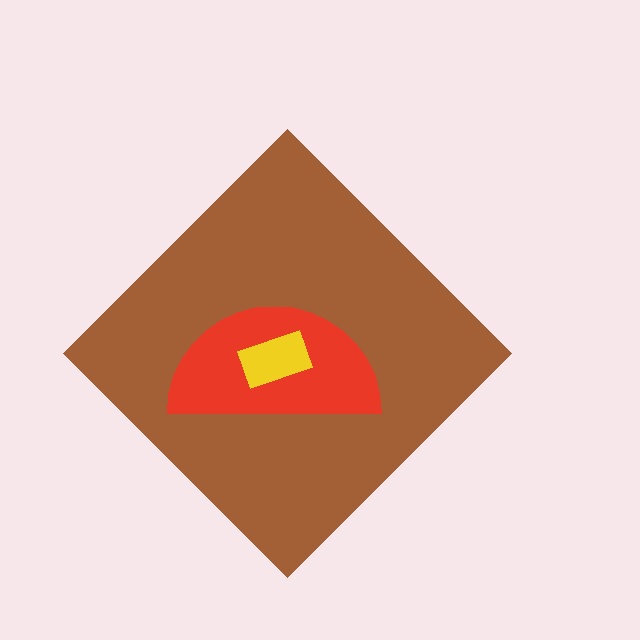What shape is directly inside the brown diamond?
The red semicircle.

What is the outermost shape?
The brown diamond.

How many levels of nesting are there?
3.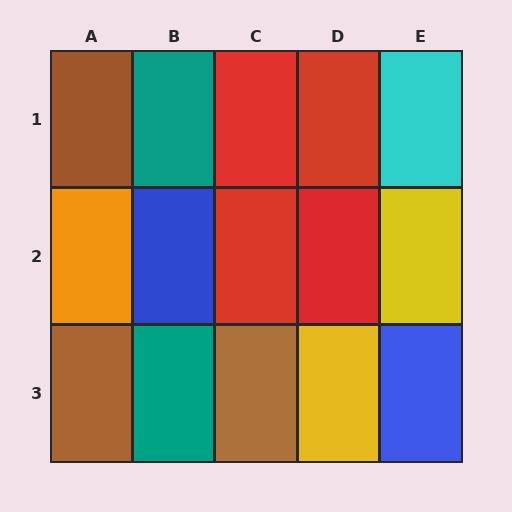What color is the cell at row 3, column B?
Teal.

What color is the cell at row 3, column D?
Yellow.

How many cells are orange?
1 cell is orange.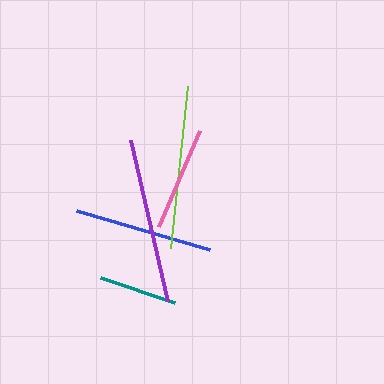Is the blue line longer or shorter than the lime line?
The lime line is longer than the blue line.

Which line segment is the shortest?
The teal line is the shortest at approximately 79 pixels.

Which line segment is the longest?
The purple line is the longest at approximately 165 pixels.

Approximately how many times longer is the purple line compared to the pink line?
The purple line is approximately 1.6 times the length of the pink line.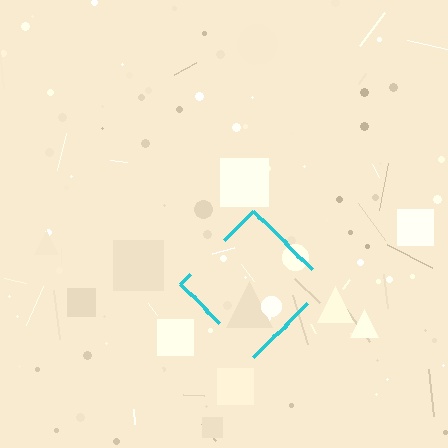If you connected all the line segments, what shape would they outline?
They would outline a diamond.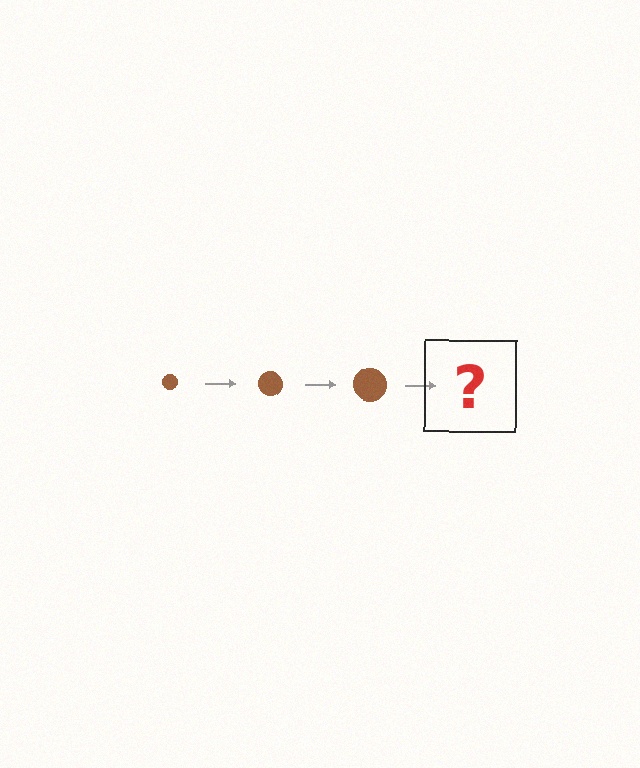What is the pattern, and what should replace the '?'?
The pattern is that the circle gets progressively larger each step. The '?' should be a brown circle, larger than the previous one.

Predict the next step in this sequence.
The next step is a brown circle, larger than the previous one.